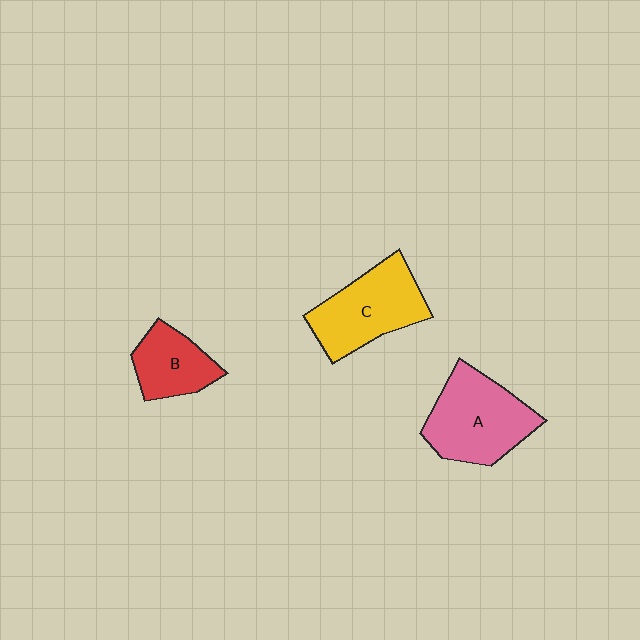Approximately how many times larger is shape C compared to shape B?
Approximately 1.5 times.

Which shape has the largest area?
Shape A (pink).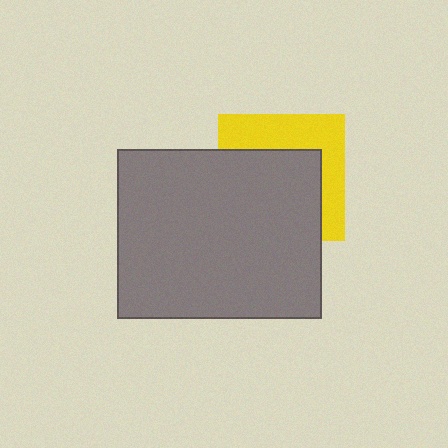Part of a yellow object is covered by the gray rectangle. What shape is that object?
It is a square.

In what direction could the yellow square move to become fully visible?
The yellow square could move toward the upper-right. That would shift it out from behind the gray rectangle entirely.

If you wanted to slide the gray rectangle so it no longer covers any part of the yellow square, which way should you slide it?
Slide it toward the lower-left — that is the most direct way to separate the two shapes.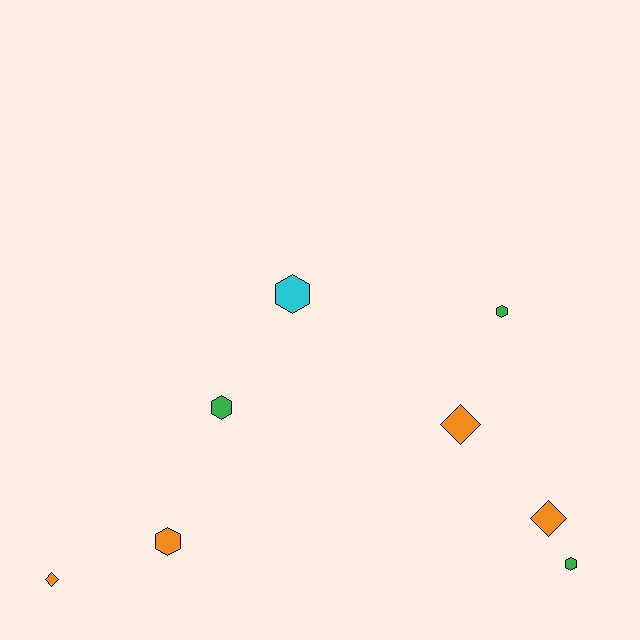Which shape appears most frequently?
Hexagon, with 5 objects.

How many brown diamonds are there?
There are no brown diamonds.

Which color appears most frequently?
Orange, with 4 objects.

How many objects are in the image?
There are 8 objects.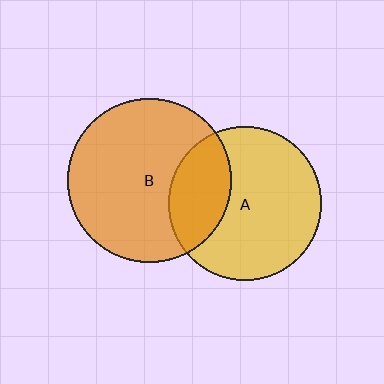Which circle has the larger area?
Circle B (orange).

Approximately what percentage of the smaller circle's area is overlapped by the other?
Approximately 30%.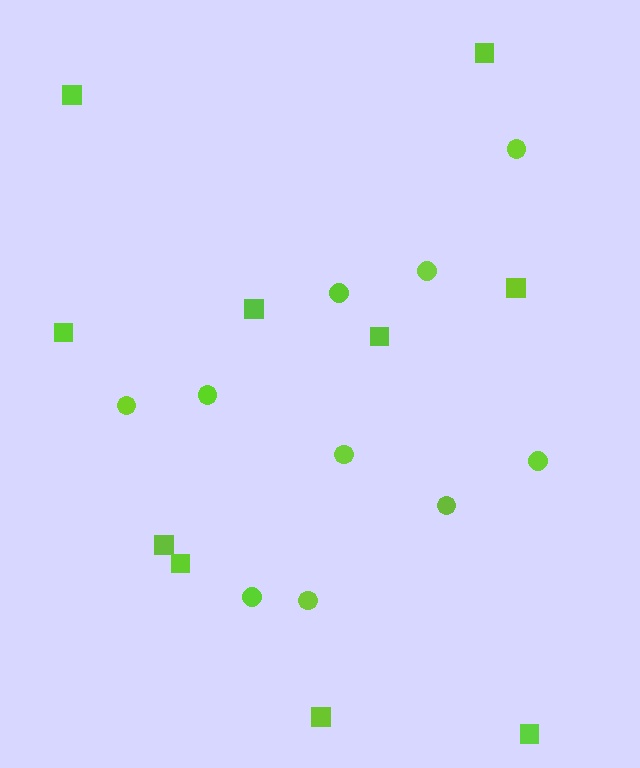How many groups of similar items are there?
There are 2 groups: one group of circles (10) and one group of squares (10).